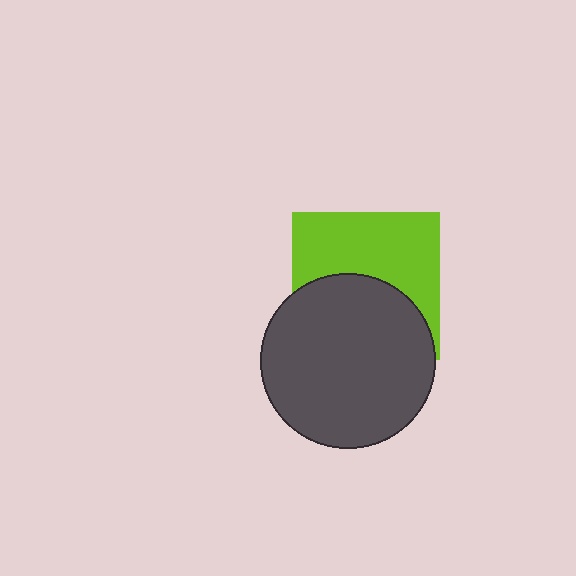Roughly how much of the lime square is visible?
About half of it is visible (roughly 52%).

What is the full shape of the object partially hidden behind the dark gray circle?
The partially hidden object is a lime square.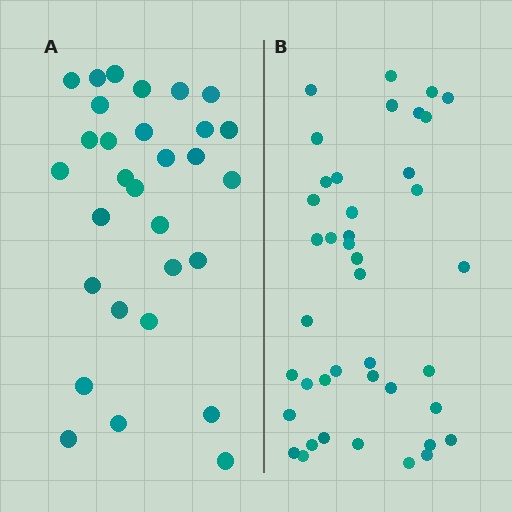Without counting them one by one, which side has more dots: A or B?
Region B (the right region) has more dots.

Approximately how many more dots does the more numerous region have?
Region B has roughly 12 or so more dots than region A.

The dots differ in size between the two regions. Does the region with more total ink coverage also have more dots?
No. Region A has more total ink coverage because its dots are larger, but region B actually contains more individual dots. Total area can be misleading — the number of items is what matters here.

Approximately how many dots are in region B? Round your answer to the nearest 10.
About 40 dots. (The exact count is 41, which rounds to 40.)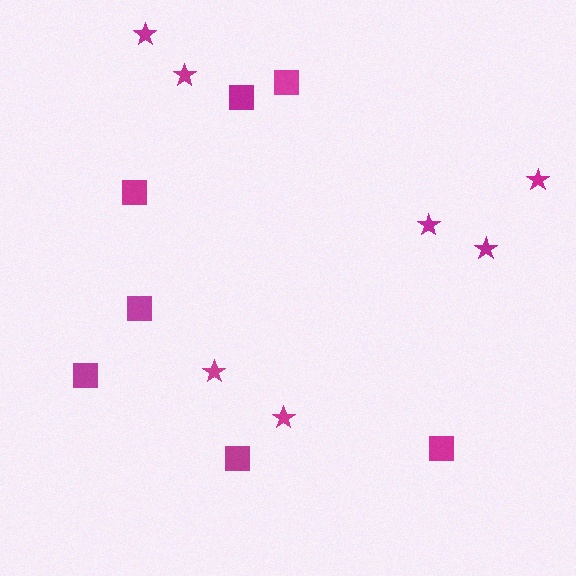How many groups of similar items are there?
There are 2 groups: one group of stars (7) and one group of squares (7).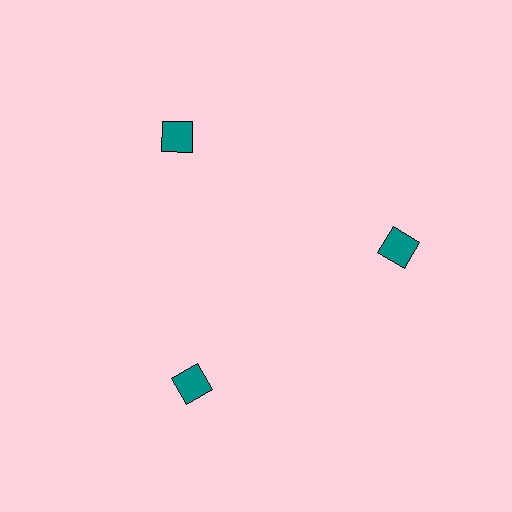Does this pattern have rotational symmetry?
Yes, this pattern has 3-fold rotational symmetry. It looks the same after rotating 120 degrees around the center.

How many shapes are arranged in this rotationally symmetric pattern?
There are 3 shapes, arranged in 3 groups of 1.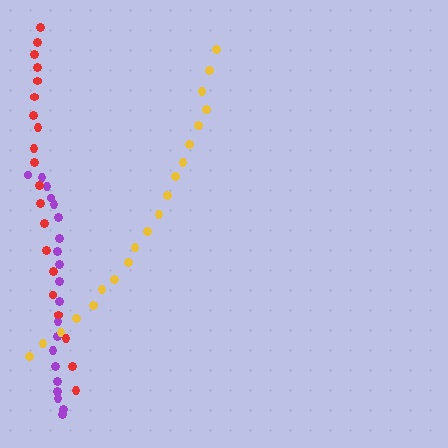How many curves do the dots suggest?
There are 3 distinct paths.